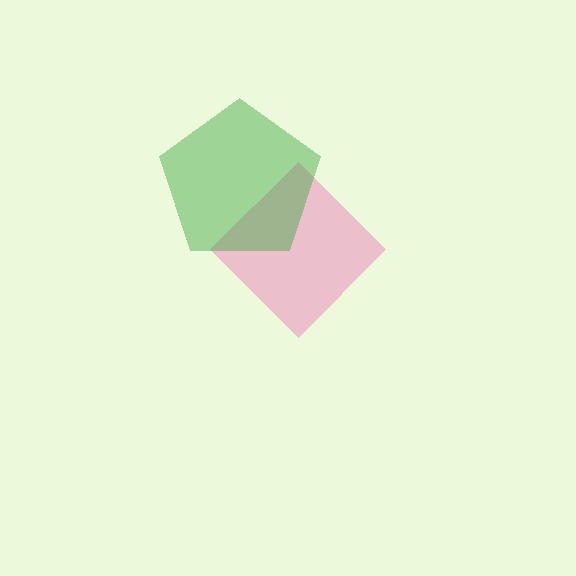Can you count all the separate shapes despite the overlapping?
Yes, there are 2 separate shapes.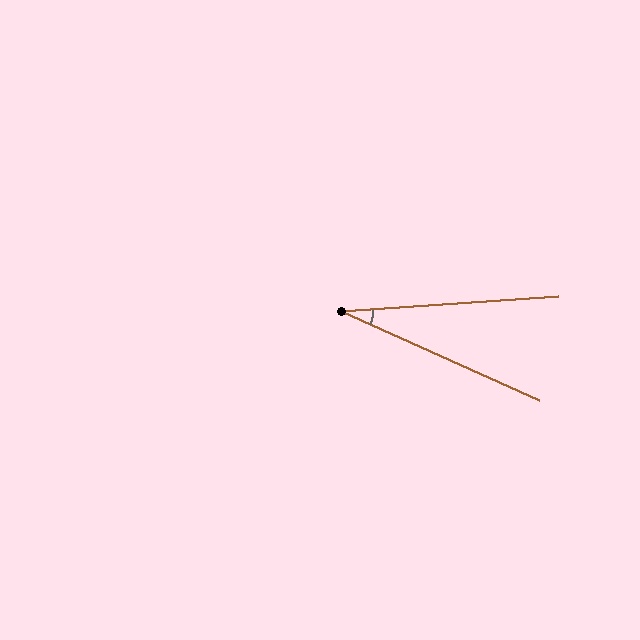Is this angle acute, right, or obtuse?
It is acute.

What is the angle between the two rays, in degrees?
Approximately 28 degrees.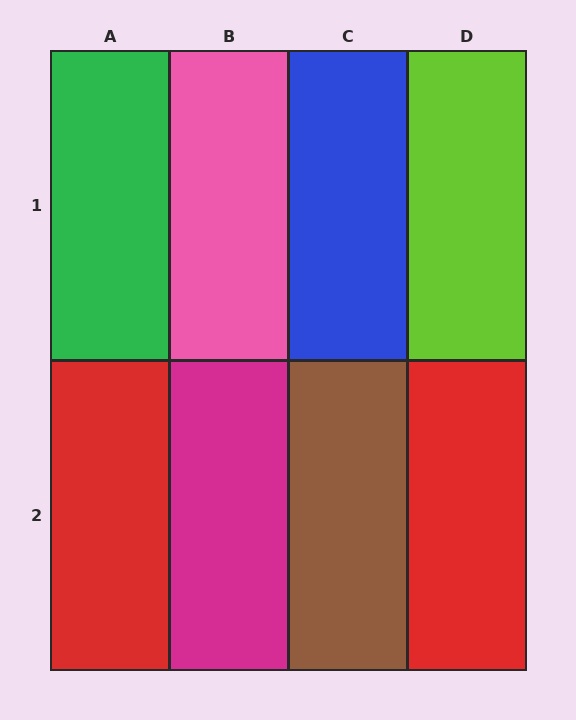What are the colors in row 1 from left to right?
Green, pink, blue, lime.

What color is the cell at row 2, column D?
Red.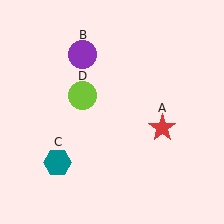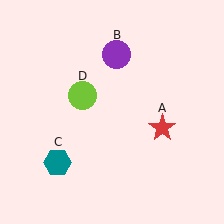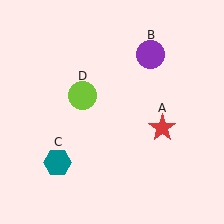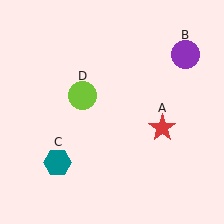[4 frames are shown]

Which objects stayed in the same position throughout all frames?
Red star (object A) and teal hexagon (object C) and lime circle (object D) remained stationary.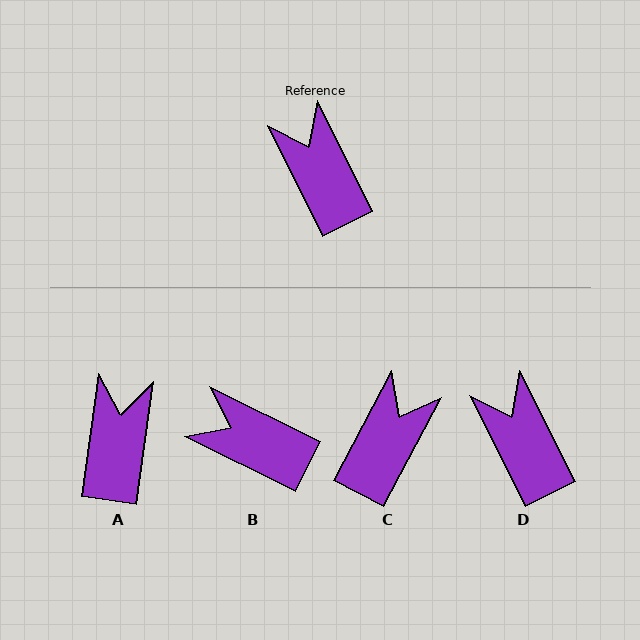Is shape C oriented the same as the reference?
No, it is off by about 55 degrees.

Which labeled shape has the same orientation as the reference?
D.